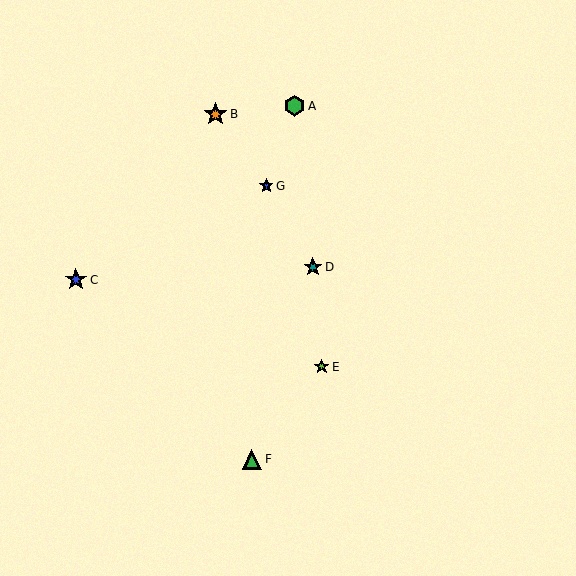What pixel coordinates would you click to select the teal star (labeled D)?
Click at (313, 267) to select the teal star D.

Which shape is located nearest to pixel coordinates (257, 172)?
The blue star (labeled G) at (266, 186) is nearest to that location.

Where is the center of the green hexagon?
The center of the green hexagon is at (294, 106).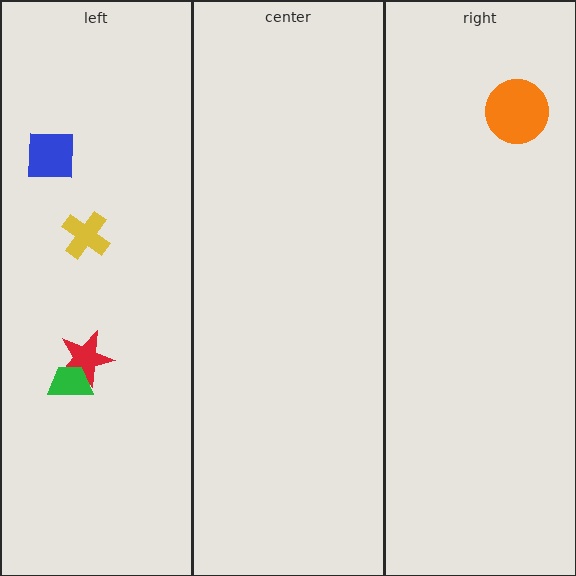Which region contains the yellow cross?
The left region.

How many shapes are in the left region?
4.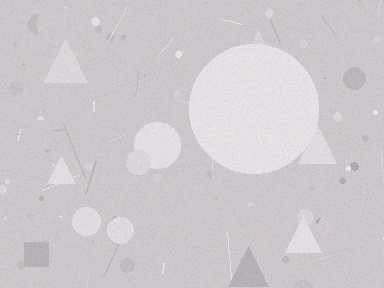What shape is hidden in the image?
A circle is hidden in the image.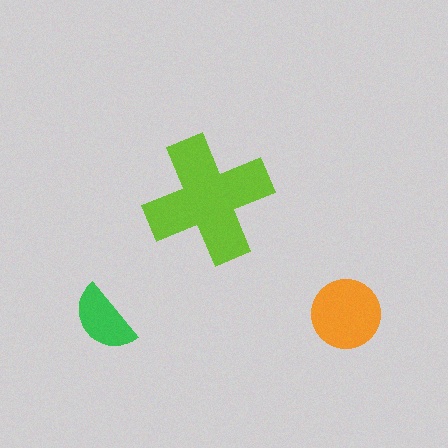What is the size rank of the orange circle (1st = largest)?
2nd.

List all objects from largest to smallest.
The lime cross, the orange circle, the green semicircle.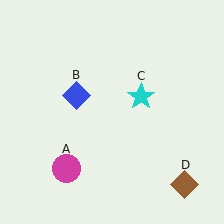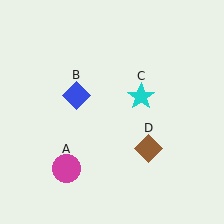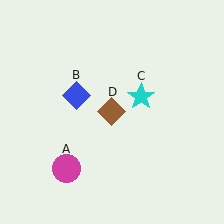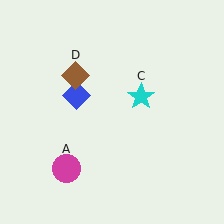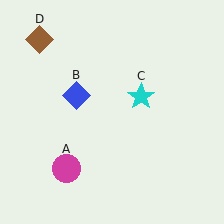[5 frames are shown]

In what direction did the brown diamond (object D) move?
The brown diamond (object D) moved up and to the left.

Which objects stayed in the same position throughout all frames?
Magenta circle (object A) and blue diamond (object B) and cyan star (object C) remained stationary.